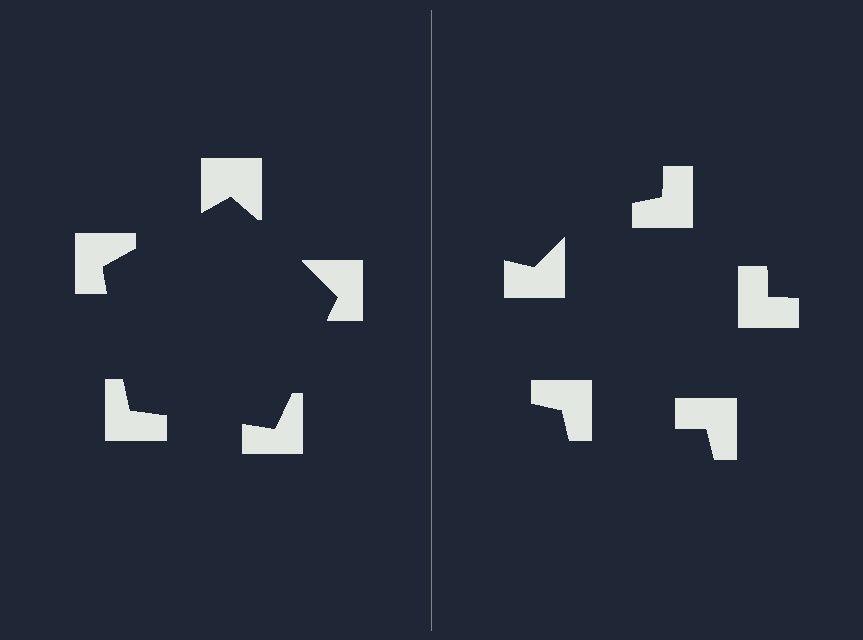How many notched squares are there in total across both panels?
10 — 5 on each side.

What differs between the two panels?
The notched squares are positioned identically on both sides; only the wedge orientations differ. On the left they align to a pentagon; on the right they are misaligned.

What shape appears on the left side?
An illusory pentagon.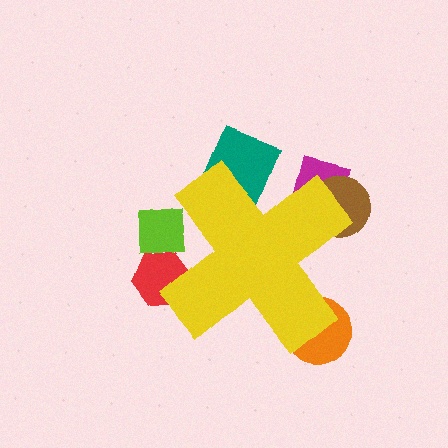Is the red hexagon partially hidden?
Yes, the red hexagon is partially hidden behind the yellow cross.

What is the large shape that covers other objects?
A yellow cross.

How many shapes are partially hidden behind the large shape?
6 shapes are partially hidden.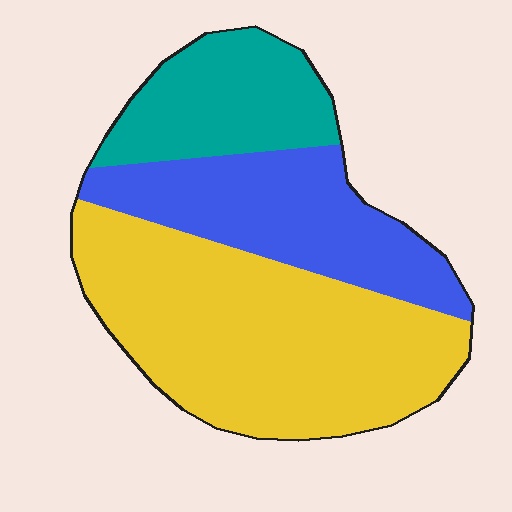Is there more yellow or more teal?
Yellow.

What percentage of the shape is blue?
Blue covers 28% of the shape.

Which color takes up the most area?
Yellow, at roughly 50%.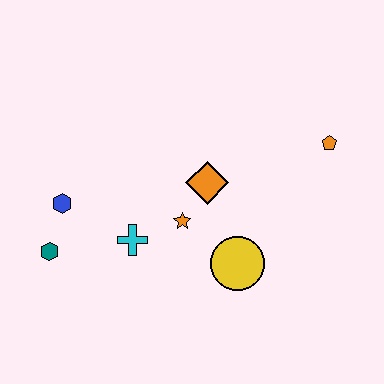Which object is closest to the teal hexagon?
The blue hexagon is closest to the teal hexagon.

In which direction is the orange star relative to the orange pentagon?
The orange star is to the left of the orange pentagon.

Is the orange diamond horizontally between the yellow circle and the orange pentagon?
No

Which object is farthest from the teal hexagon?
The orange pentagon is farthest from the teal hexagon.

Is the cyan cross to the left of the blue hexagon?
No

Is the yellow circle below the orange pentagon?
Yes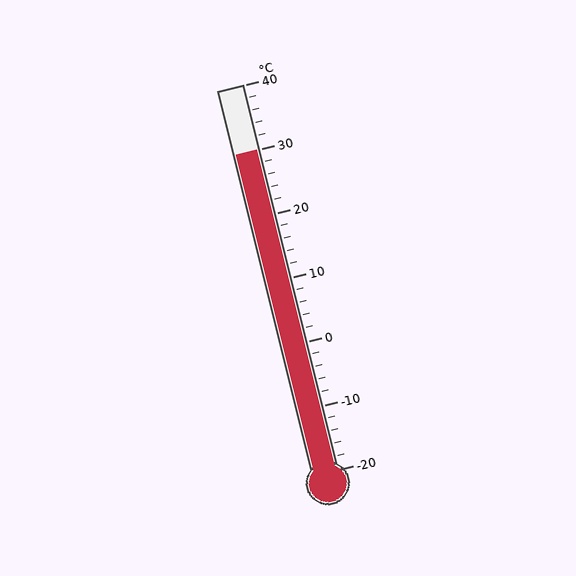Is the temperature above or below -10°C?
The temperature is above -10°C.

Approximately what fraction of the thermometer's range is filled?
The thermometer is filled to approximately 85% of its range.